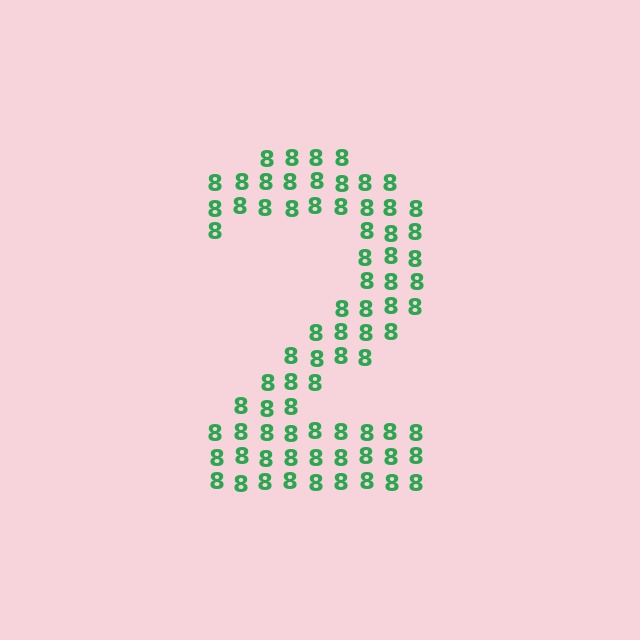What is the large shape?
The large shape is the digit 2.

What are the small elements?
The small elements are digit 8's.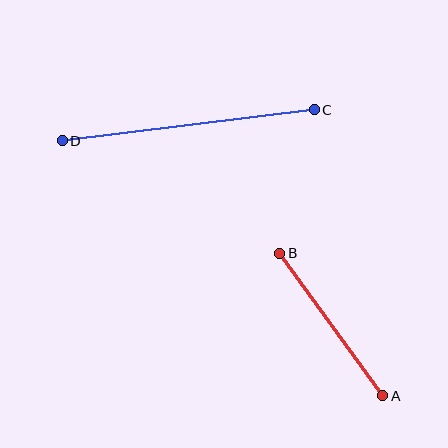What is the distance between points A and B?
The distance is approximately 176 pixels.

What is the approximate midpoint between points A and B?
The midpoint is at approximately (331, 324) pixels.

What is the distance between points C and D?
The distance is approximately 254 pixels.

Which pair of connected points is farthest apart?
Points C and D are farthest apart.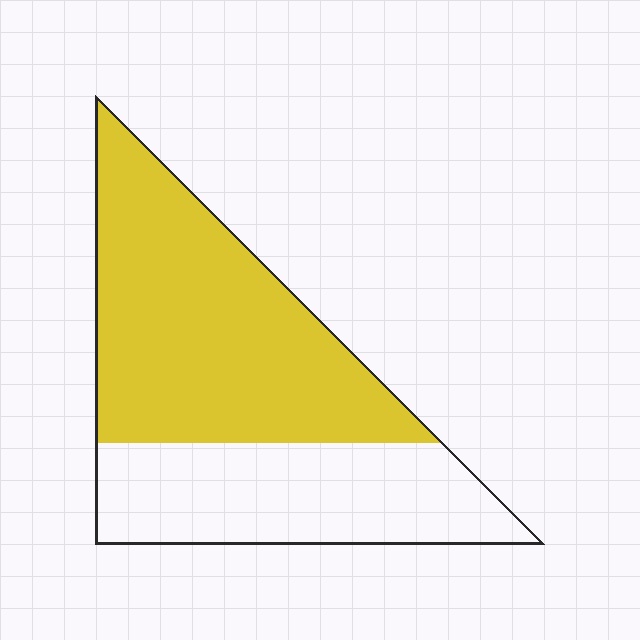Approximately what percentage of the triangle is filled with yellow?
Approximately 60%.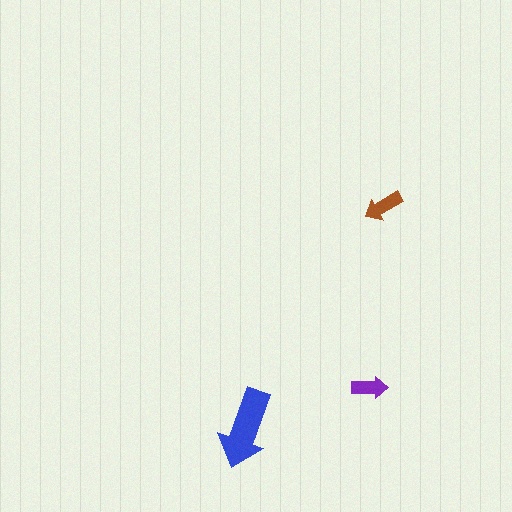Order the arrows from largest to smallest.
the blue one, the brown one, the purple one.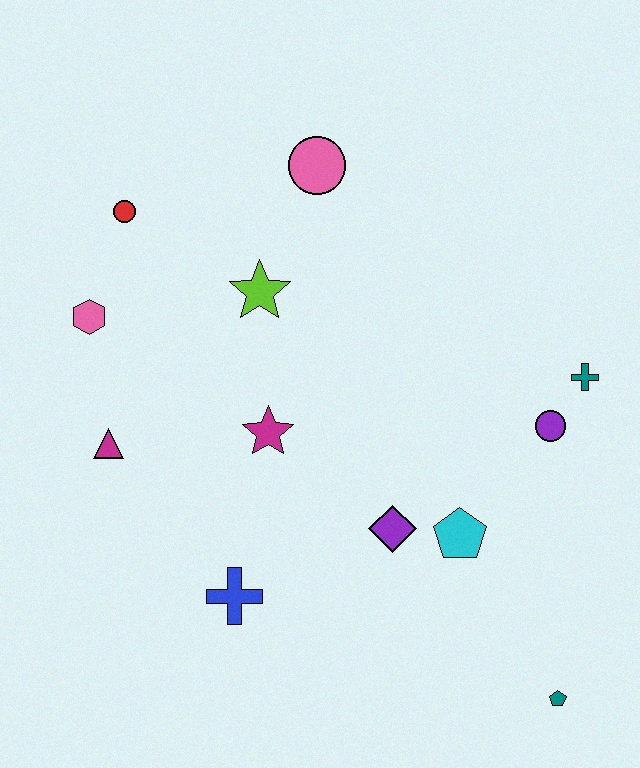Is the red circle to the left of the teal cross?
Yes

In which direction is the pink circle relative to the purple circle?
The pink circle is above the purple circle.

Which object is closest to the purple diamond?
The cyan pentagon is closest to the purple diamond.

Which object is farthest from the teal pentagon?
The red circle is farthest from the teal pentagon.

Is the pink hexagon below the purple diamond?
No